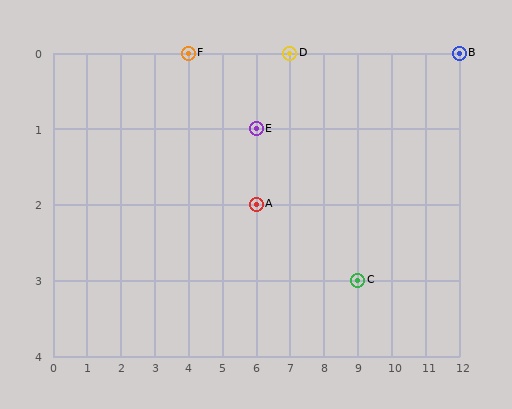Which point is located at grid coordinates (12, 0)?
Point B is at (12, 0).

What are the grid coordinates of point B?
Point B is at grid coordinates (12, 0).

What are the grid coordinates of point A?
Point A is at grid coordinates (6, 2).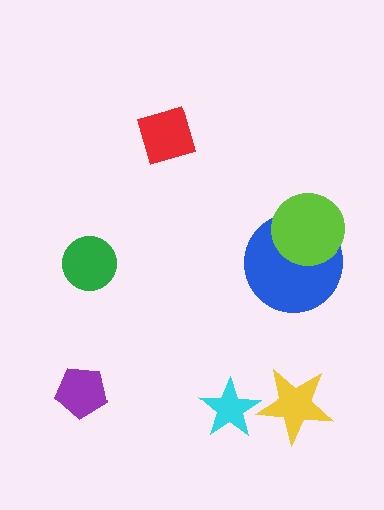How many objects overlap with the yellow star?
1 object overlaps with the yellow star.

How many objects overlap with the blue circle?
1 object overlaps with the blue circle.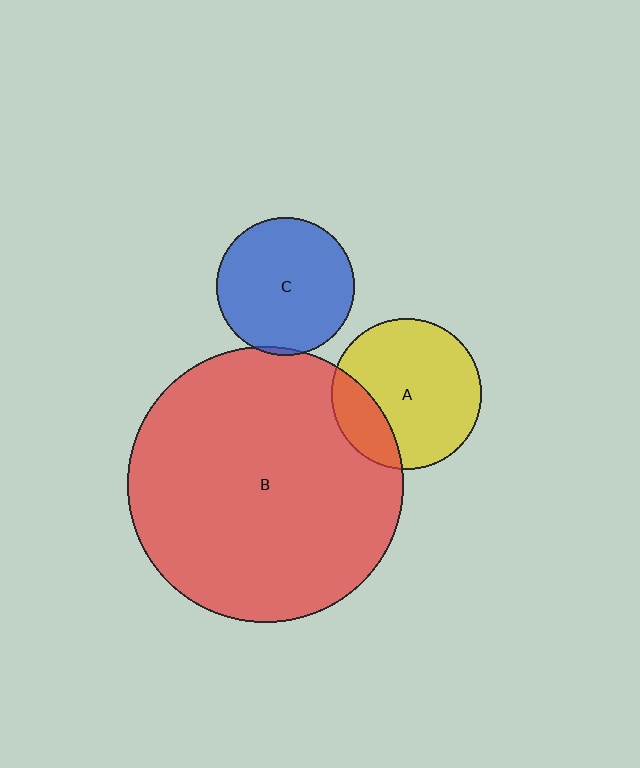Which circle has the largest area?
Circle B (red).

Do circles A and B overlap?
Yes.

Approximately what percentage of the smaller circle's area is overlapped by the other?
Approximately 20%.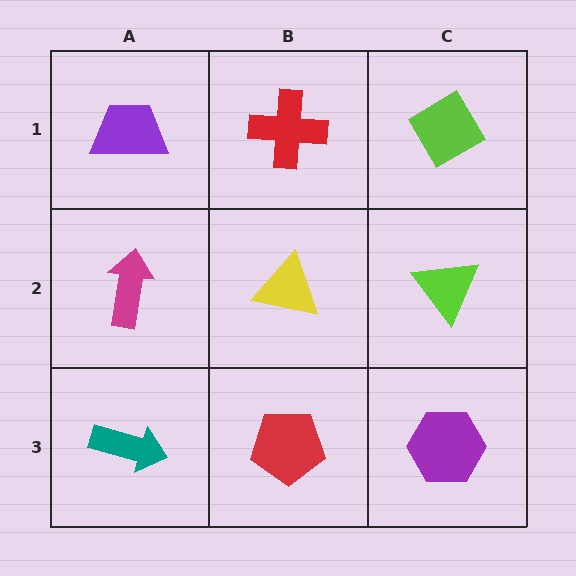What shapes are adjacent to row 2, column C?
A lime diamond (row 1, column C), a purple hexagon (row 3, column C), a yellow triangle (row 2, column B).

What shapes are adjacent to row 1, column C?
A lime triangle (row 2, column C), a red cross (row 1, column B).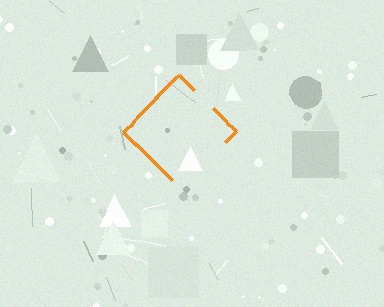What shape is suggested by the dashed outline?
The dashed outline suggests a diamond.